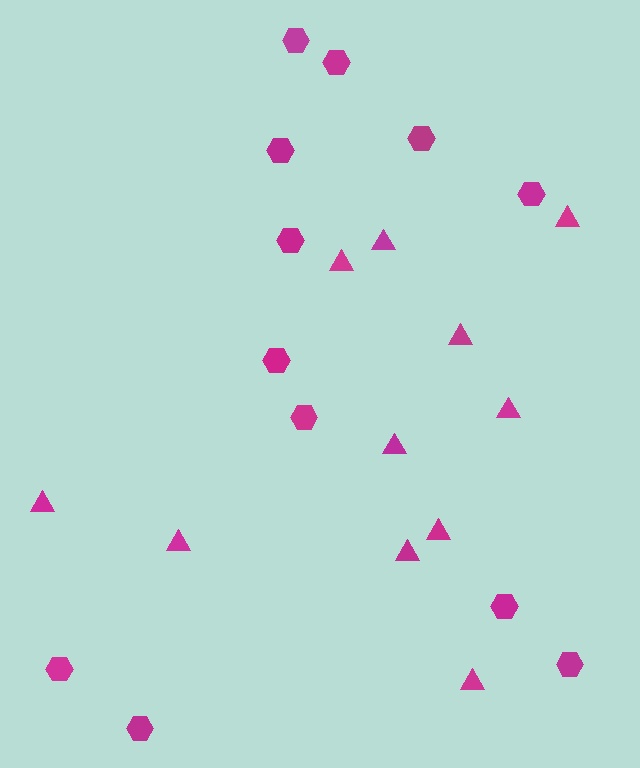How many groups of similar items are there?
There are 2 groups: one group of triangles (11) and one group of hexagons (12).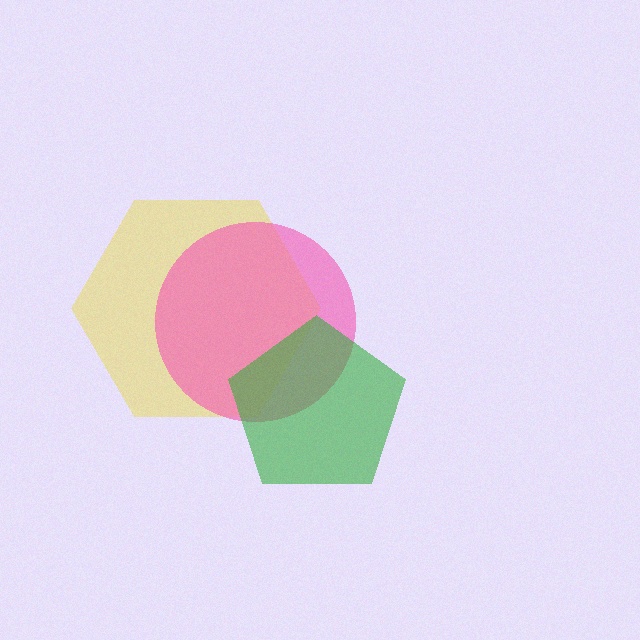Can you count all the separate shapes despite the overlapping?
Yes, there are 3 separate shapes.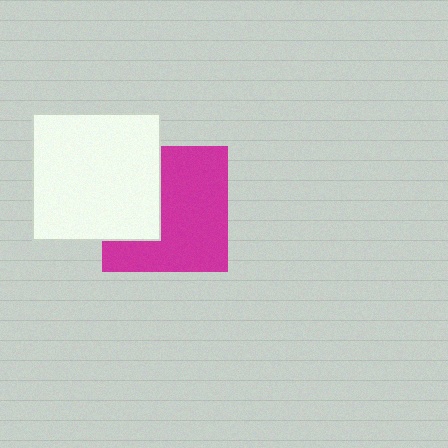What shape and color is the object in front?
The object in front is a white square.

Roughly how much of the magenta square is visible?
About half of it is visible (roughly 64%).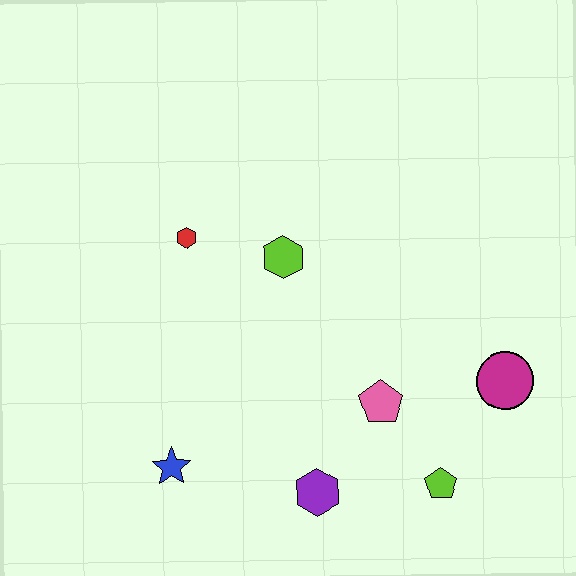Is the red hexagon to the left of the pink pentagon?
Yes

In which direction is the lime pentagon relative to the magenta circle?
The lime pentagon is below the magenta circle.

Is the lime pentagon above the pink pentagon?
No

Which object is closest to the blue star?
The purple hexagon is closest to the blue star.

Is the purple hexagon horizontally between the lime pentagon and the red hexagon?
Yes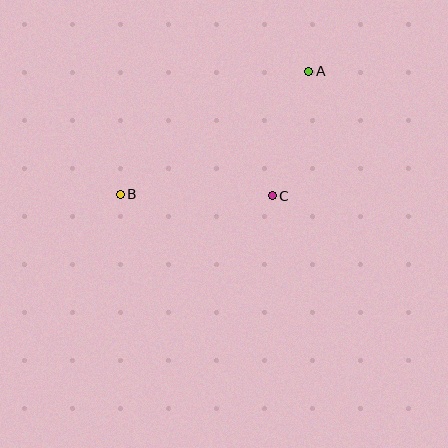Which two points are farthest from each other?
Points A and B are farthest from each other.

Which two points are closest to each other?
Points A and C are closest to each other.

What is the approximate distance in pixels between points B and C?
The distance between B and C is approximately 152 pixels.